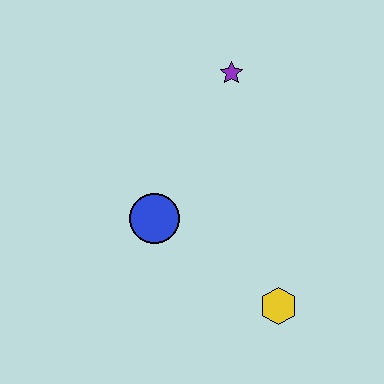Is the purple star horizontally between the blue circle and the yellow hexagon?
Yes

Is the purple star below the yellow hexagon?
No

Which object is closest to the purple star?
The blue circle is closest to the purple star.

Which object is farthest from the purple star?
The yellow hexagon is farthest from the purple star.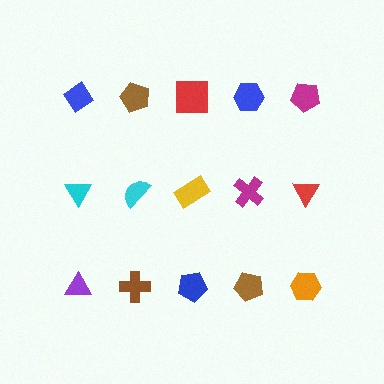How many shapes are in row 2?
5 shapes.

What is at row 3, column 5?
An orange hexagon.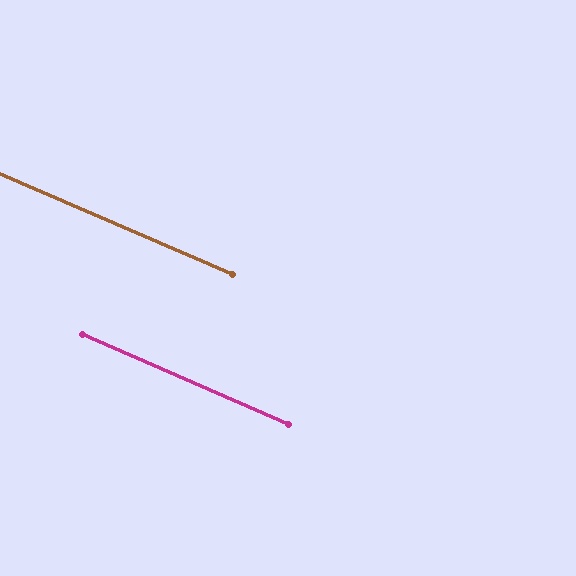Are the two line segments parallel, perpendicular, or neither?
Parallel — their directions differ by only 0.3°.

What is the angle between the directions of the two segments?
Approximately 0 degrees.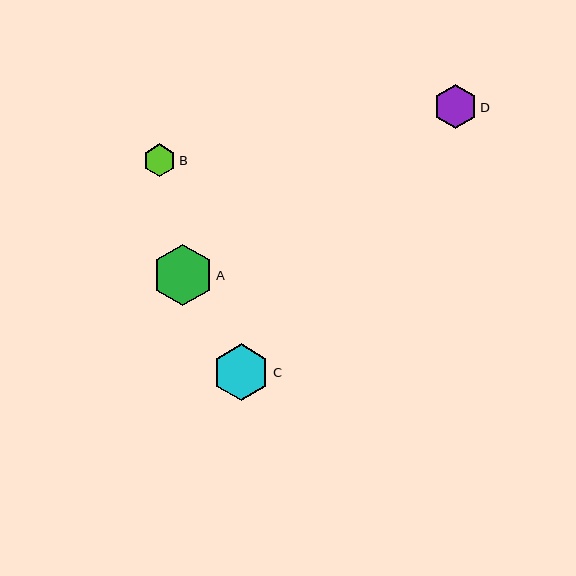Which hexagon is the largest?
Hexagon A is the largest with a size of approximately 61 pixels.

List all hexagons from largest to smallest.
From largest to smallest: A, C, D, B.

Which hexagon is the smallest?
Hexagon B is the smallest with a size of approximately 33 pixels.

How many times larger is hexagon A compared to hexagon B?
Hexagon A is approximately 1.9 times the size of hexagon B.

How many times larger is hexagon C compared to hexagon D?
Hexagon C is approximately 1.3 times the size of hexagon D.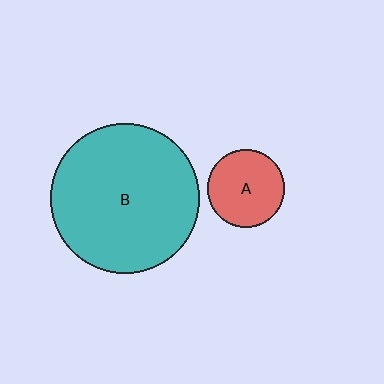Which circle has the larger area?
Circle B (teal).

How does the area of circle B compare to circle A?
Approximately 3.7 times.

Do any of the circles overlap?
No, none of the circles overlap.